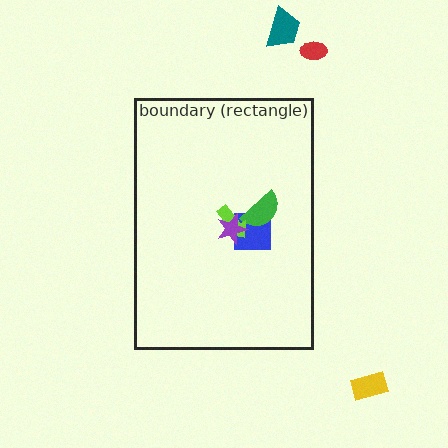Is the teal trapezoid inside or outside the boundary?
Outside.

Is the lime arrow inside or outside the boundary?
Inside.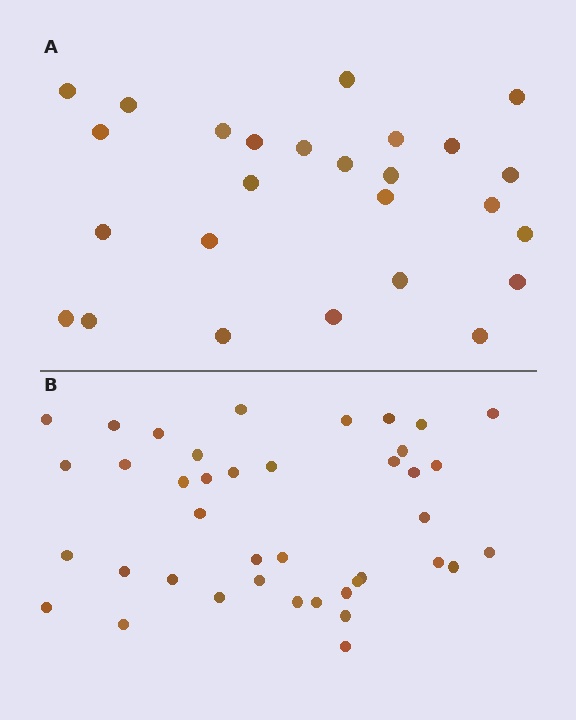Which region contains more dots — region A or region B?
Region B (the bottom region) has more dots.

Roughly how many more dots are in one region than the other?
Region B has approximately 15 more dots than region A.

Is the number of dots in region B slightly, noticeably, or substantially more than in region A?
Region B has substantially more. The ratio is roughly 1.5 to 1.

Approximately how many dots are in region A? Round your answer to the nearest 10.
About 30 dots. (The exact count is 26, which rounds to 30.)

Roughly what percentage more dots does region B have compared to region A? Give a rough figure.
About 55% more.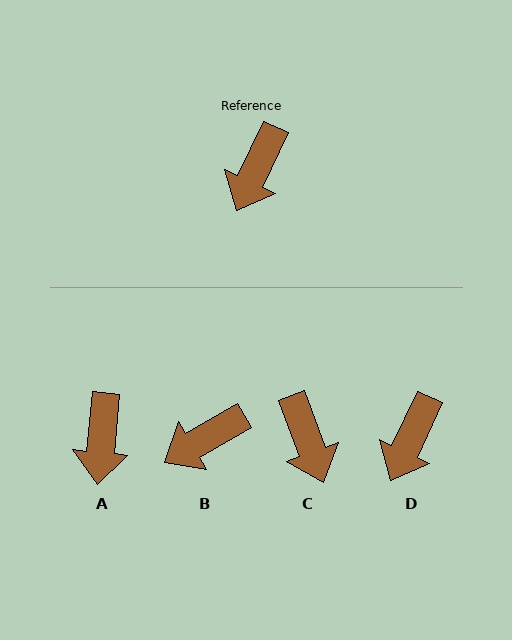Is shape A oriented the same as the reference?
No, it is off by about 20 degrees.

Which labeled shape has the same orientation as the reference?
D.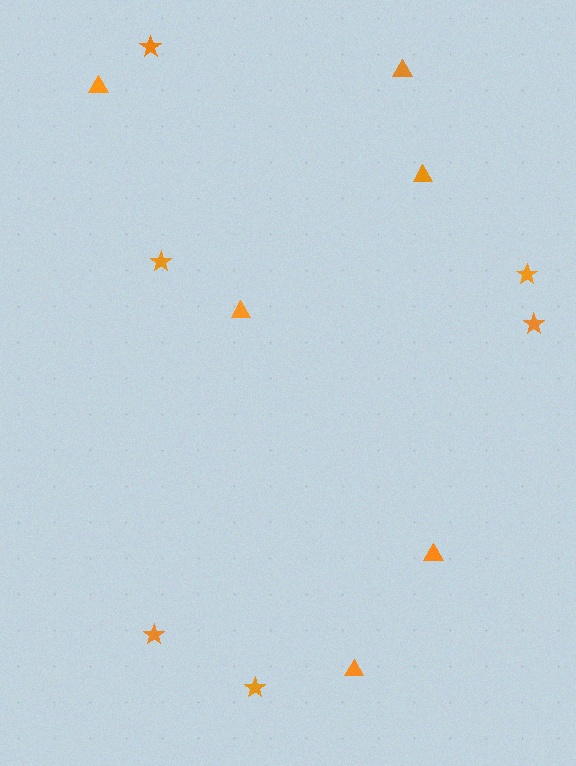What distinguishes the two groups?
There are 2 groups: one group of triangles (6) and one group of stars (6).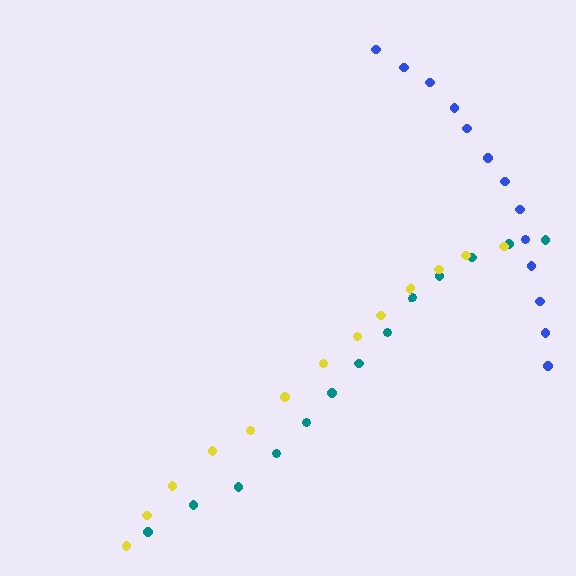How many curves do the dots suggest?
There are 3 distinct paths.